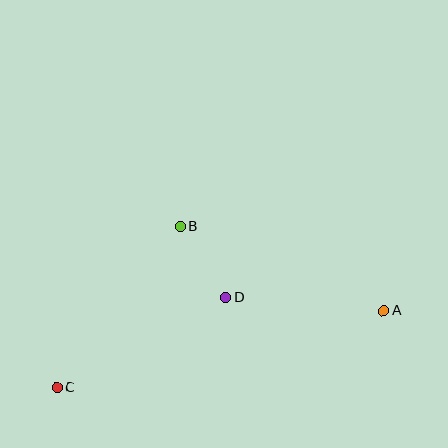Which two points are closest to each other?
Points B and D are closest to each other.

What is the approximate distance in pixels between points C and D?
The distance between C and D is approximately 191 pixels.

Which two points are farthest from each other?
Points A and C are farthest from each other.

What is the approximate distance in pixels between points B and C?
The distance between B and C is approximately 203 pixels.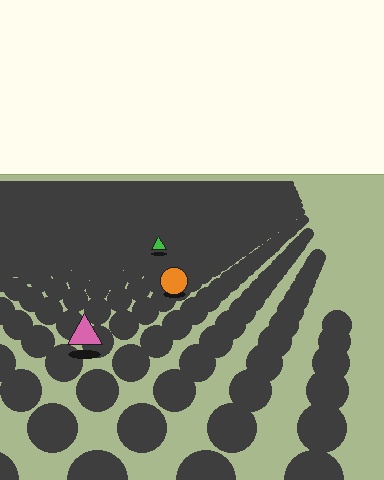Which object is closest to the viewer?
The pink triangle is closest. The texture marks near it are larger and more spread out.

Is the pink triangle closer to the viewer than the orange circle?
Yes. The pink triangle is closer — you can tell from the texture gradient: the ground texture is coarser near it.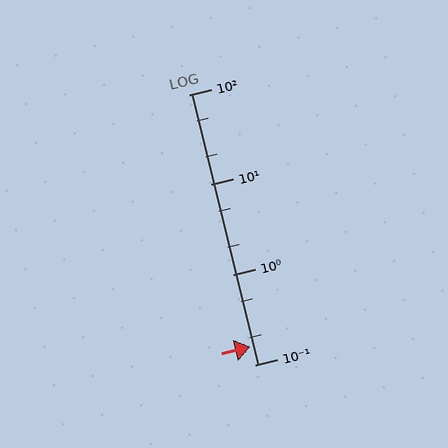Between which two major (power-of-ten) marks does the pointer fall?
The pointer is between 0.1 and 1.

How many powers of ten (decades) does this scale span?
The scale spans 3 decades, from 0.1 to 100.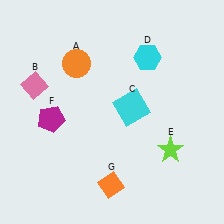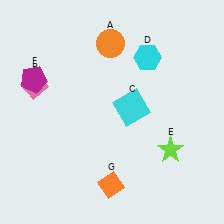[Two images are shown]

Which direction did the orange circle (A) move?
The orange circle (A) moved right.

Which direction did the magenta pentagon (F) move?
The magenta pentagon (F) moved up.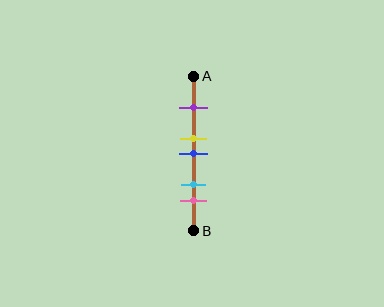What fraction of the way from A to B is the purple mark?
The purple mark is approximately 20% (0.2) of the way from A to B.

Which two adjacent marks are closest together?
The yellow and blue marks are the closest adjacent pair.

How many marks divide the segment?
There are 5 marks dividing the segment.